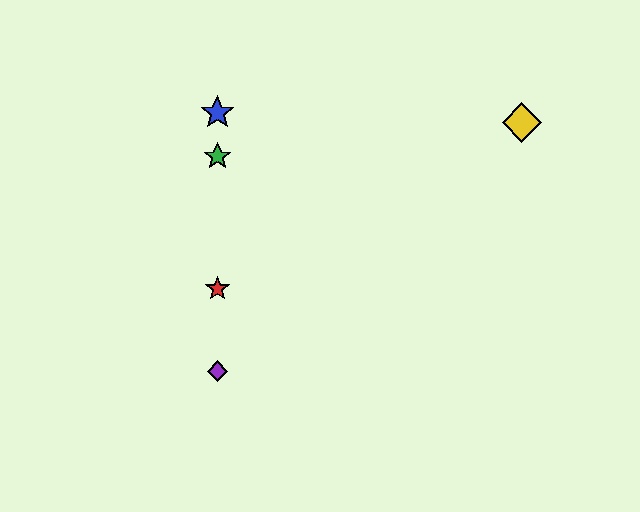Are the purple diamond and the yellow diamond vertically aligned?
No, the purple diamond is at x≈217 and the yellow diamond is at x≈522.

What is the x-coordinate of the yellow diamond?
The yellow diamond is at x≈522.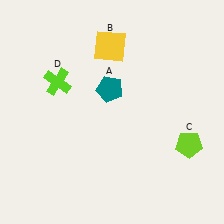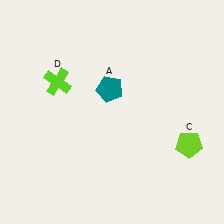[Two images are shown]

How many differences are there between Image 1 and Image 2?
There is 1 difference between the two images.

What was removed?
The yellow square (B) was removed in Image 2.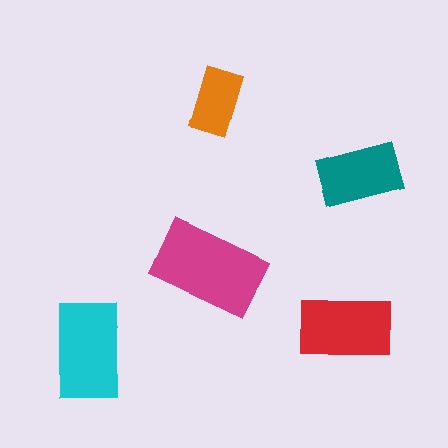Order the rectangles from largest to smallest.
the magenta one, the cyan one, the red one, the teal one, the orange one.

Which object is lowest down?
The cyan rectangle is bottommost.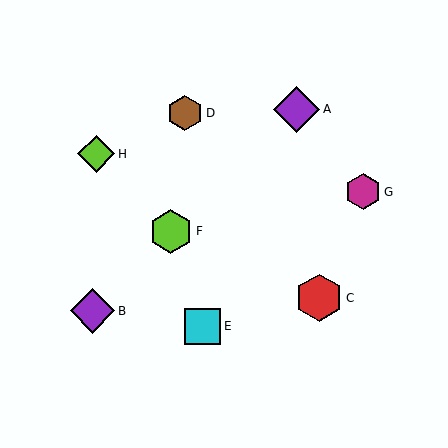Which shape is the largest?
The red hexagon (labeled C) is the largest.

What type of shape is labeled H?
Shape H is a lime diamond.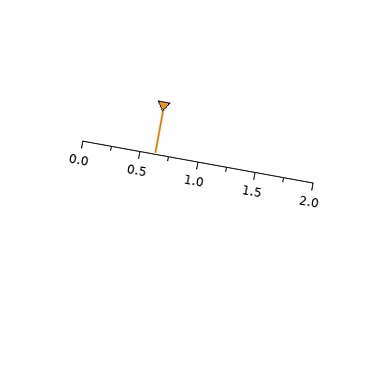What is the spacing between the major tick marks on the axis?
The major ticks are spaced 0.5 apart.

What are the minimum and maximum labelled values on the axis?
The axis runs from 0.0 to 2.0.